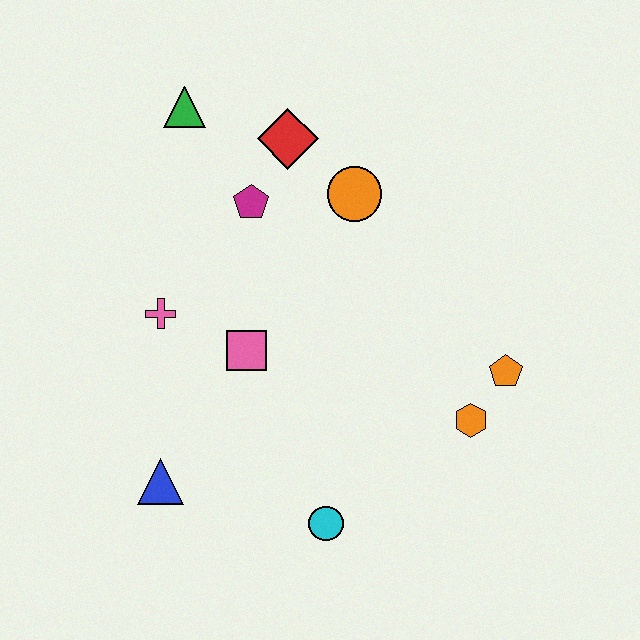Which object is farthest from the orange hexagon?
The green triangle is farthest from the orange hexagon.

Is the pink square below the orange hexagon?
No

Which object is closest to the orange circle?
The red diamond is closest to the orange circle.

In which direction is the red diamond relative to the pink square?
The red diamond is above the pink square.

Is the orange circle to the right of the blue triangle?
Yes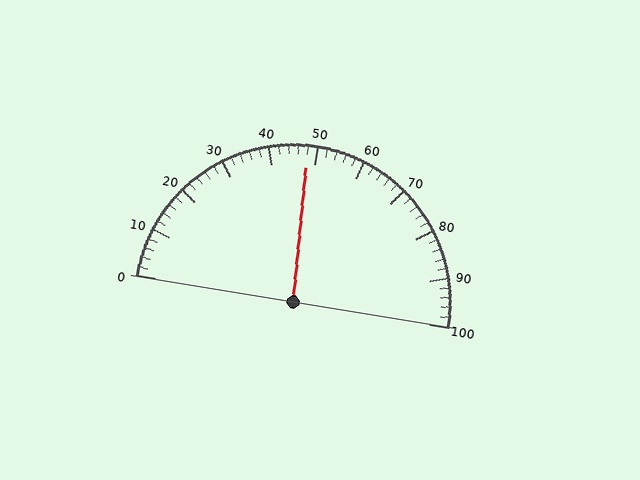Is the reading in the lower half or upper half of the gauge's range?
The reading is in the lower half of the range (0 to 100).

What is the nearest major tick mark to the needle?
The nearest major tick mark is 50.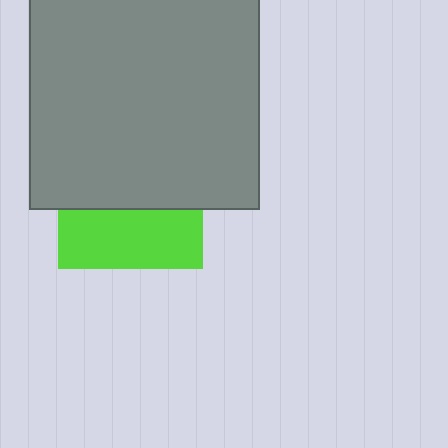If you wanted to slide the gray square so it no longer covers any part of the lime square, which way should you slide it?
Slide it up — that is the most direct way to separate the two shapes.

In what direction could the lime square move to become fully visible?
The lime square could move down. That would shift it out from behind the gray square entirely.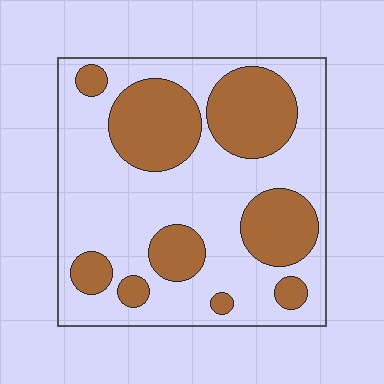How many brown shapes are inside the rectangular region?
9.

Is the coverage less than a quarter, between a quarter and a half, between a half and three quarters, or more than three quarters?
Between a quarter and a half.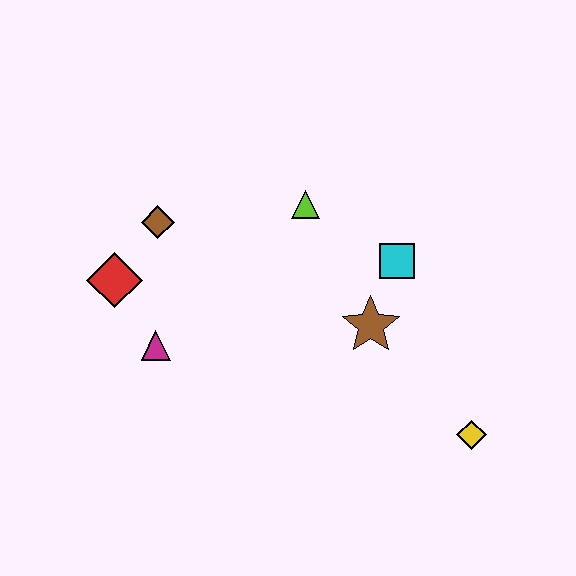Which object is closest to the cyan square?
The brown star is closest to the cyan square.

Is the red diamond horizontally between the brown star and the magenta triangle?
No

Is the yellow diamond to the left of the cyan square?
No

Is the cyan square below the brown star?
No